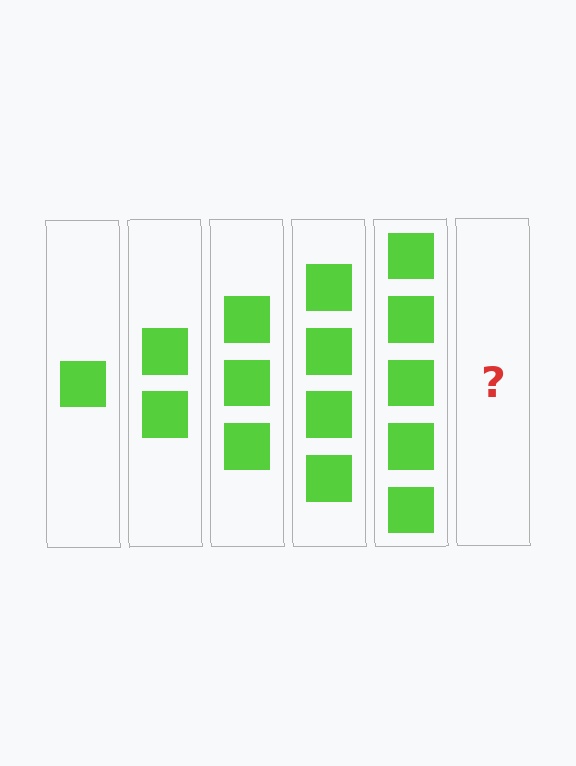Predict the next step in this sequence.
The next step is 6 squares.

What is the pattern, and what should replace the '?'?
The pattern is that each step adds one more square. The '?' should be 6 squares.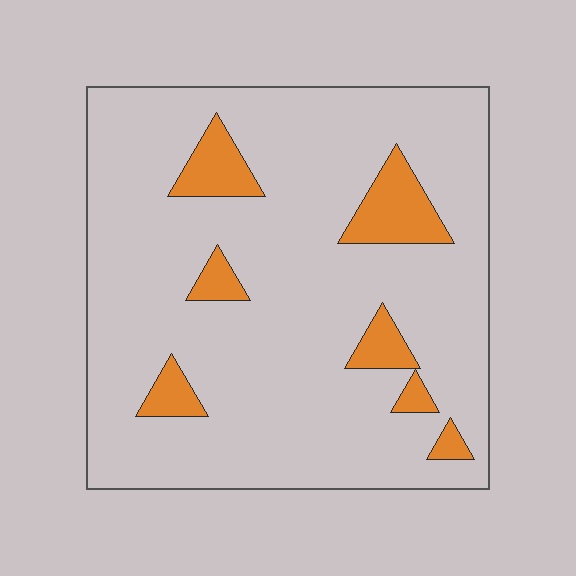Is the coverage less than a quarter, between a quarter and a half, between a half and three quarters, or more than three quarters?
Less than a quarter.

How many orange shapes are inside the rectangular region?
7.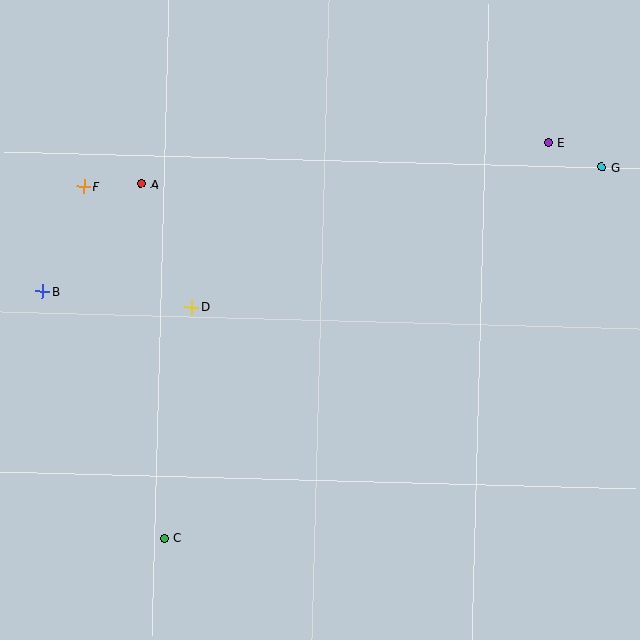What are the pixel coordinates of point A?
Point A is at (141, 184).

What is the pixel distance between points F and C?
The distance between F and C is 361 pixels.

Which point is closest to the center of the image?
Point D at (192, 307) is closest to the center.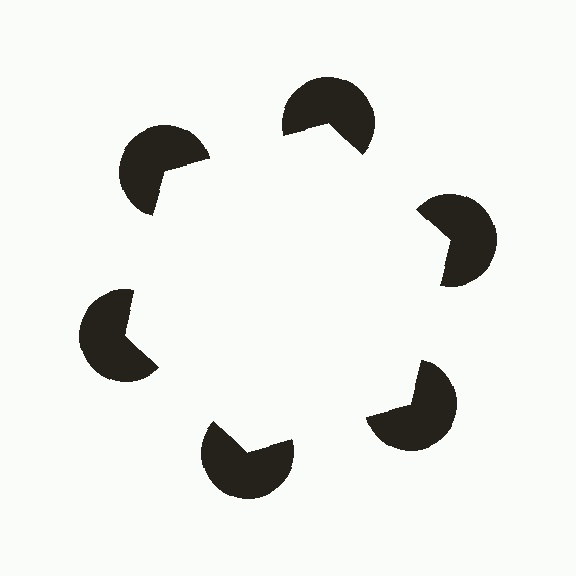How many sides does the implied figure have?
6 sides.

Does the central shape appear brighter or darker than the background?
It typically appears slightly brighter than the background, even though no actual brightness change is drawn.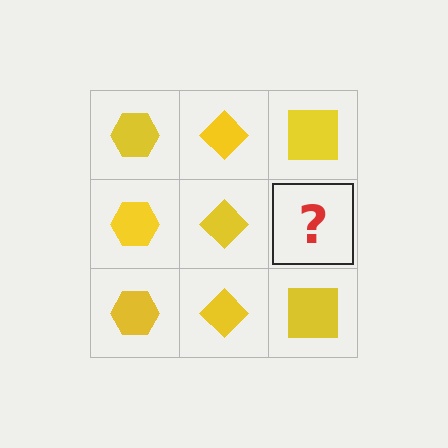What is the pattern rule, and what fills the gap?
The rule is that each column has a consistent shape. The gap should be filled with a yellow square.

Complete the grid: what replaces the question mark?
The question mark should be replaced with a yellow square.